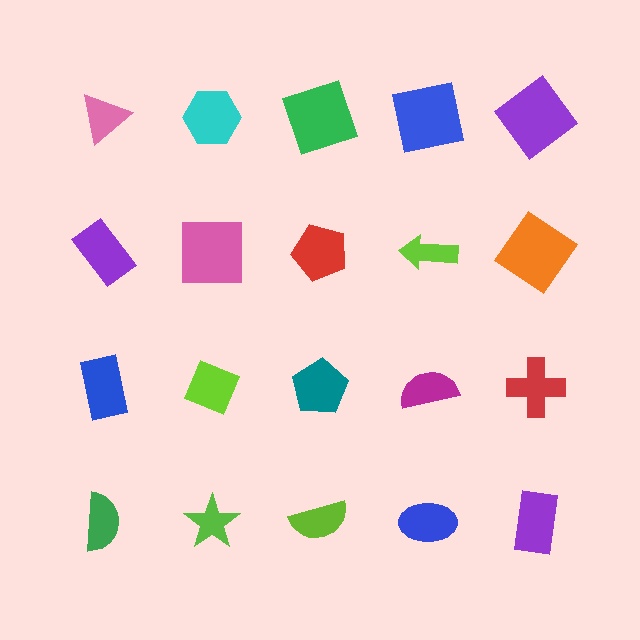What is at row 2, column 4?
A lime arrow.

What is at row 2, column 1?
A purple rectangle.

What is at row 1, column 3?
A green square.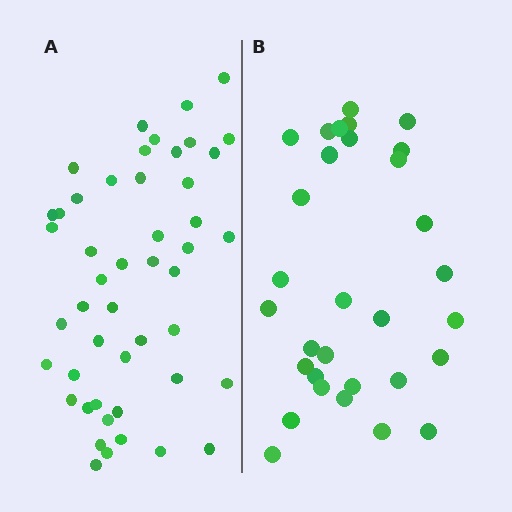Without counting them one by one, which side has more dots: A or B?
Region A (the left region) has more dots.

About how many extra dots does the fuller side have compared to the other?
Region A has approximately 15 more dots than region B.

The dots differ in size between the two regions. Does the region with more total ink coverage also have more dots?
No. Region B has more total ink coverage because its dots are larger, but region A actually contains more individual dots. Total area can be misleading — the number of items is what matters here.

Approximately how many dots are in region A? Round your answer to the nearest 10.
About 50 dots. (The exact count is 48, which rounds to 50.)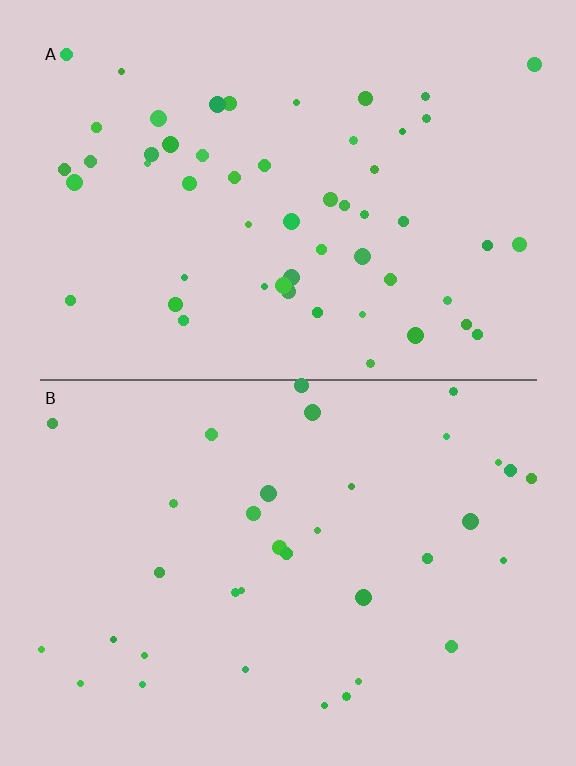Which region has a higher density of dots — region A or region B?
A (the top).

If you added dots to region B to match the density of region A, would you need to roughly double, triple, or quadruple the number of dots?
Approximately double.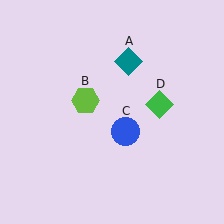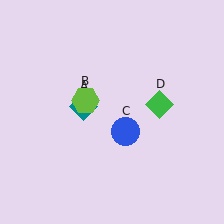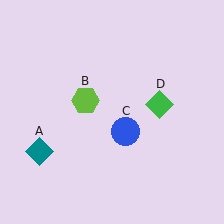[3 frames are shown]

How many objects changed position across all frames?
1 object changed position: teal diamond (object A).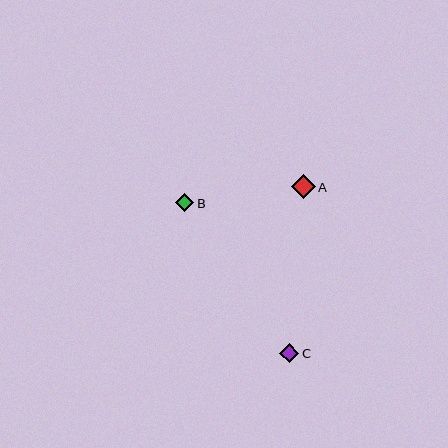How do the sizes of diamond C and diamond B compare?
Diamond C and diamond B are approximately the same size.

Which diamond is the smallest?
Diamond B is the smallest with a size of approximately 18 pixels.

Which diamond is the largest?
Diamond A is the largest with a size of approximately 24 pixels.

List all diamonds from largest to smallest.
From largest to smallest: A, C, B.